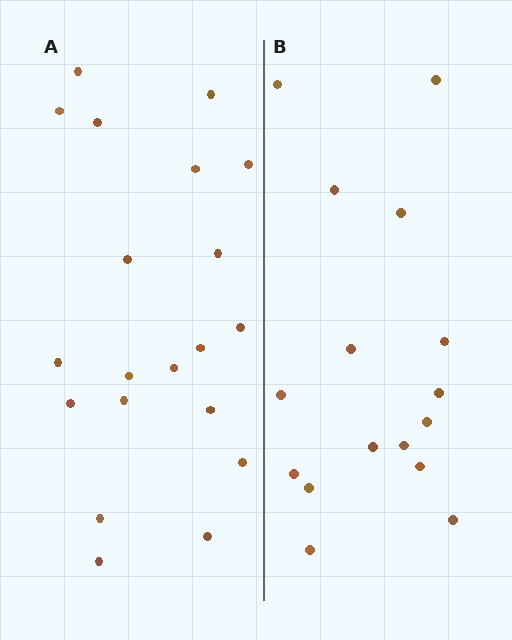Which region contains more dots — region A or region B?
Region A (the left region) has more dots.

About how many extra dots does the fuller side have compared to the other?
Region A has about 4 more dots than region B.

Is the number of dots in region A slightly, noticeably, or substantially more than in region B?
Region A has noticeably more, but not dramatically so. The ratio is roughly 1.2 to 1.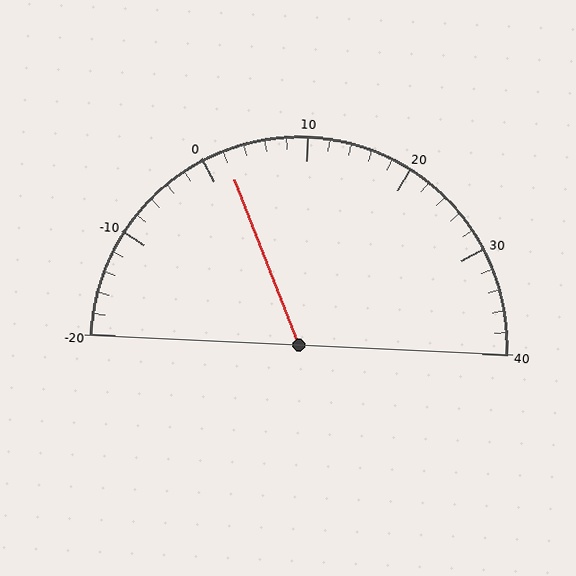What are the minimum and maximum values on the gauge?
The gauge ranges from -20 to 40.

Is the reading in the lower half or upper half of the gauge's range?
The reading is in the lower half of the range (-20 to 40).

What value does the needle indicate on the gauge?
The needle indicates approximately 2.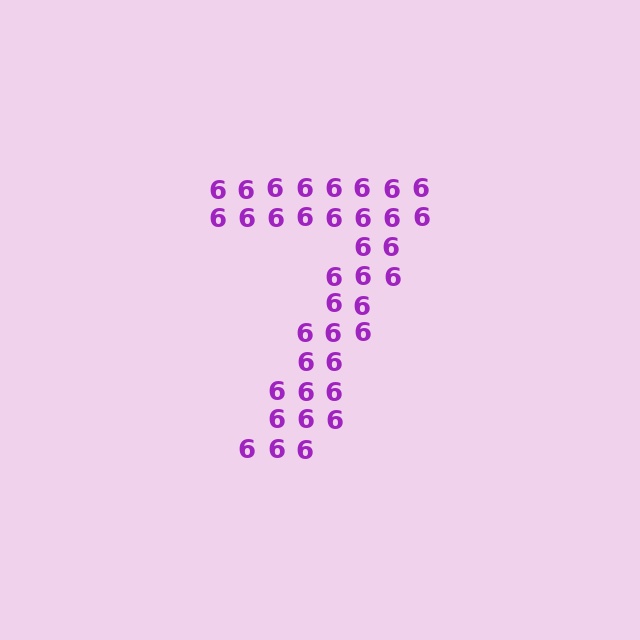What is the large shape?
The large shape is the digit 7.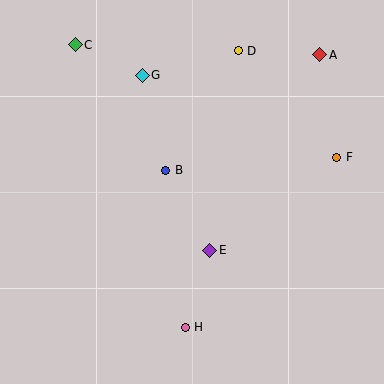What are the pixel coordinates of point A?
Point A is at (320, 55).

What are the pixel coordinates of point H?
Point H is at (185, 327).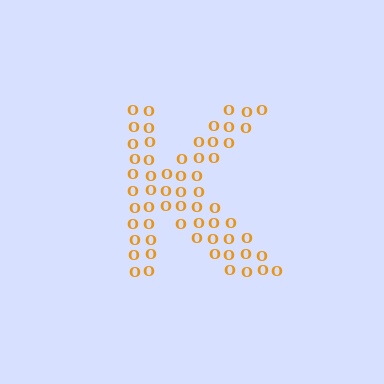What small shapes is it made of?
It is made of small letter O's.